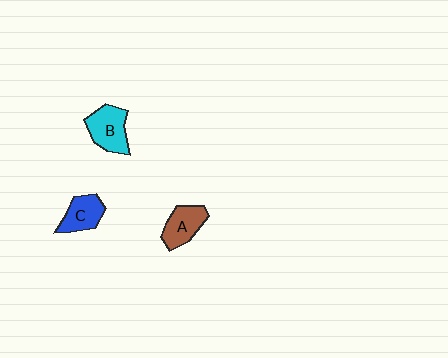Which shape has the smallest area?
Shape C (blue).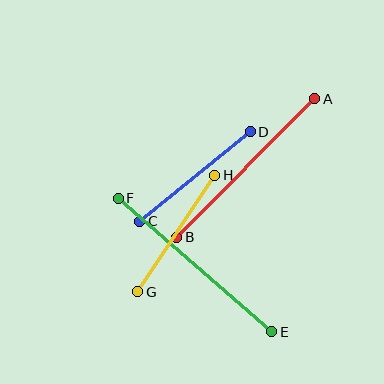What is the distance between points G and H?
The distance is approximately 140 pixels.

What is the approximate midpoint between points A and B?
The midpoint is at approximately (246, 168) pixels.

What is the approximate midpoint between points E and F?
The midpoint is at approximately (195, 265) pixels.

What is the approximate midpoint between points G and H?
The midpoint is at approximately (176, 234) pixels.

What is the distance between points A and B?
The distance is approximately 196 pixels.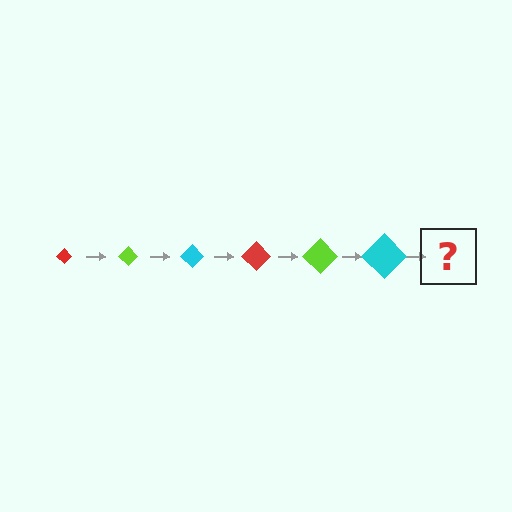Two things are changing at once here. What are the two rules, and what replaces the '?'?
The two rules are that the diamond grows larger each step and the color cycles through red, lime, and cyan. The '?' should be a red diamond, larger than the previous one.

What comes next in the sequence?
The next element should be a red diamond, larger than the previous one.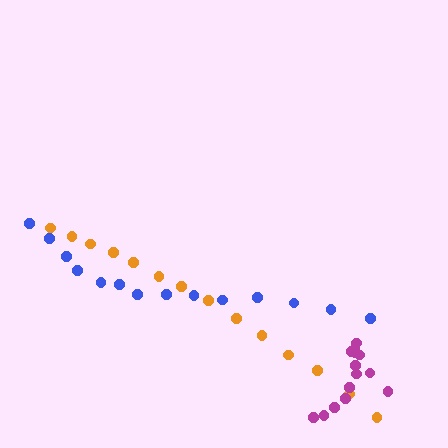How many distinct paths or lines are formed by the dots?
There are 3 distinct paths.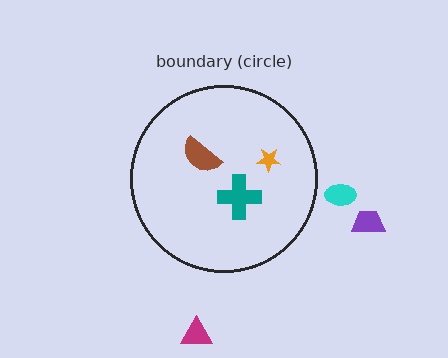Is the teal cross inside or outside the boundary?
Inside.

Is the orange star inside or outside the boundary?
Inside.